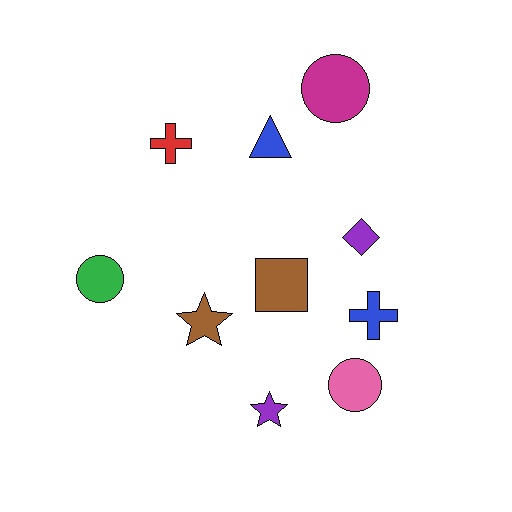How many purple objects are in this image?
There are 2 purple objects.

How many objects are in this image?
There are 10 objects.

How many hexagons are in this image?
There are no hexagons.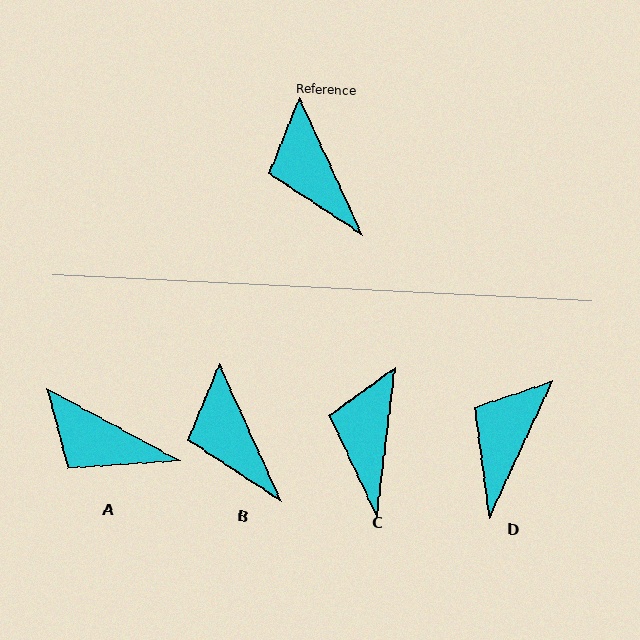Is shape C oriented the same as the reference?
No, it is off by about 31 degrees.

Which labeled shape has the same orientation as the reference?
B.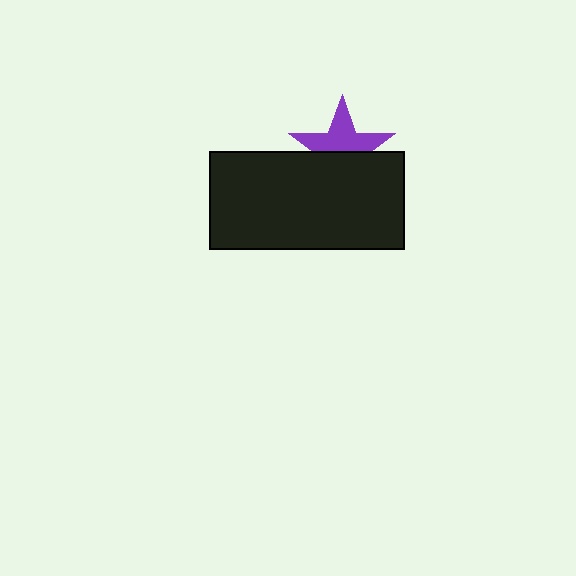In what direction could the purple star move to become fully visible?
The purple star could move up. That would shift it out from behind the black rectangle entirely.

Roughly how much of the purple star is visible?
About half of it is visible (roughly 55%).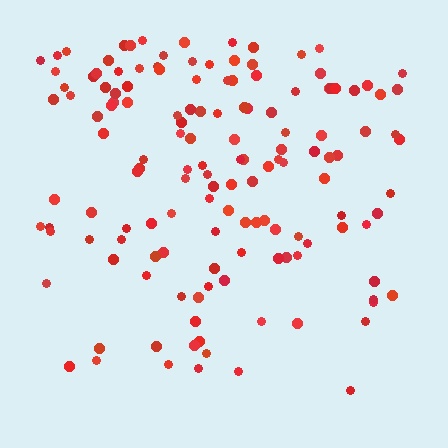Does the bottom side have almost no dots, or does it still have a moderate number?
Still a moderate number, just noticeably fewer than the top.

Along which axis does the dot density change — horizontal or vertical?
Vertical.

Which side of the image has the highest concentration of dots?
The top.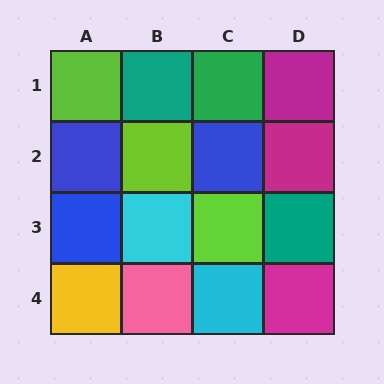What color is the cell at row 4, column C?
Cyan.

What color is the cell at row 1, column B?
Teal.